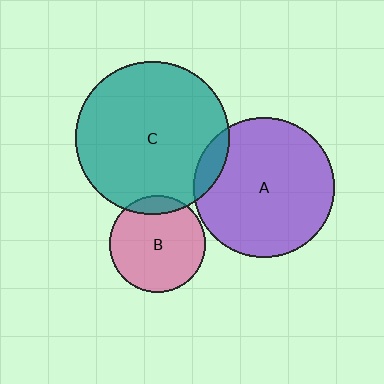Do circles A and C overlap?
Yes.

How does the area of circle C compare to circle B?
Approximately 2.5 times.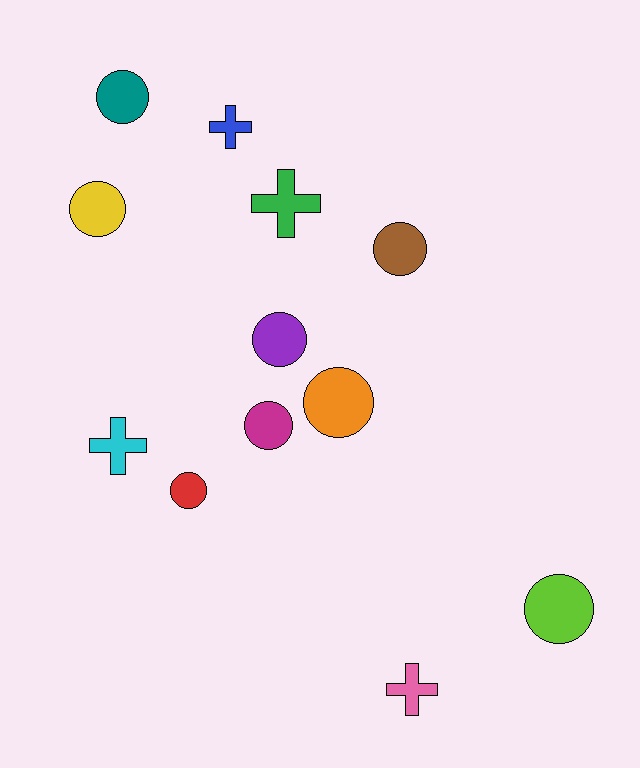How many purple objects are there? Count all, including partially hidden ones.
There is 1 purple object.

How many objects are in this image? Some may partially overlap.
There are 12 objects.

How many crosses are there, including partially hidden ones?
There are 4 crosses.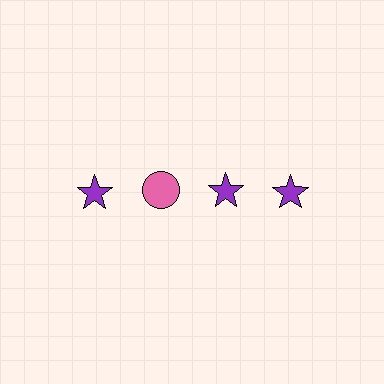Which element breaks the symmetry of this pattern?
The pink circle in the top row, second from left column breaks the symmetry. All other shapes are purple stars.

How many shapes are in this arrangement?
There are 4 shapes arranged in a grid pattern.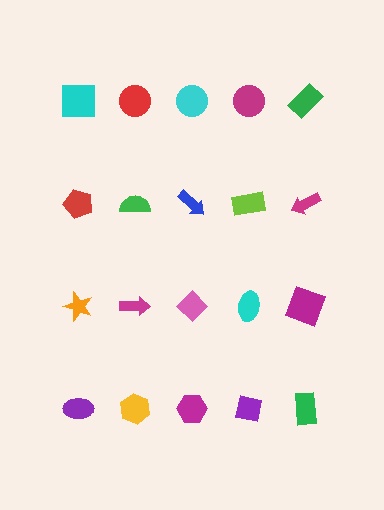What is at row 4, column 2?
A yellow hexagon.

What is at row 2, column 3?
A blue arrow.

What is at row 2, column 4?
A lime rectangle.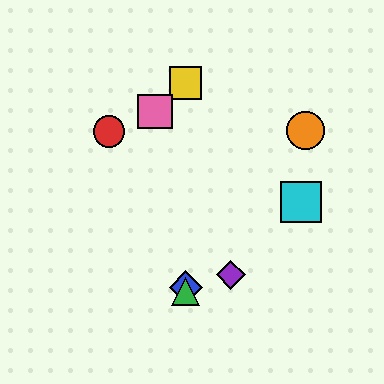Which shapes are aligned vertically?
The blue diamond, the green triangle, the yellow square are aligned vertically.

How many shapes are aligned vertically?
3 shapes (the blue diamond, the green triangle, the yellow square) are aligned vertically.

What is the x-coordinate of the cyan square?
The cyan square is at x≈301.